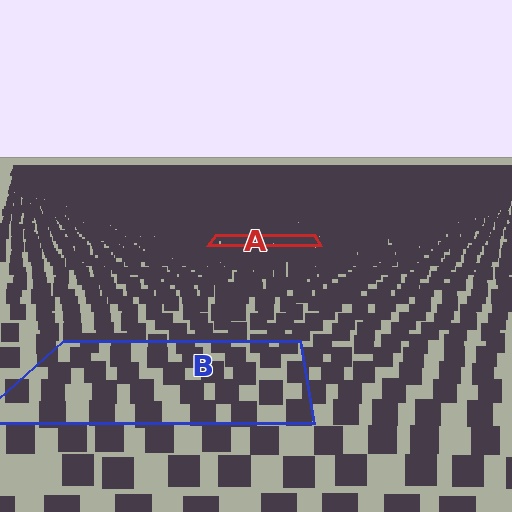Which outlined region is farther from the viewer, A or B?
Region A is farther from the viewer — the texture elements inside it appear smaller and more densely packed.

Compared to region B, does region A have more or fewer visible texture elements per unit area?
Region A has more texture elements per unit area — they are packed more densely because it is farther away.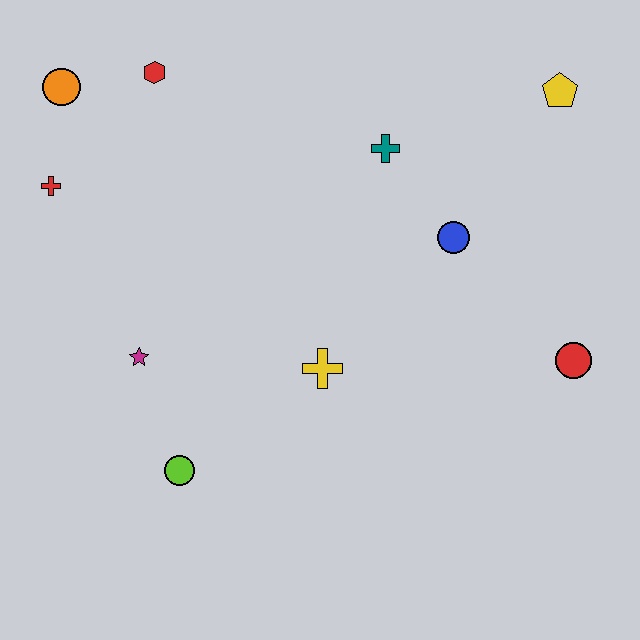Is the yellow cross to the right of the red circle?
No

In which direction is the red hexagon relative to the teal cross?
The red hexagon is to the left of the teal cross.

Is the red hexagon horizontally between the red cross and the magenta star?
No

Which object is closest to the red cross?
The orange circle is closest to the red cross.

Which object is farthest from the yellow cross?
The orange circle is farthest from the yellow cross.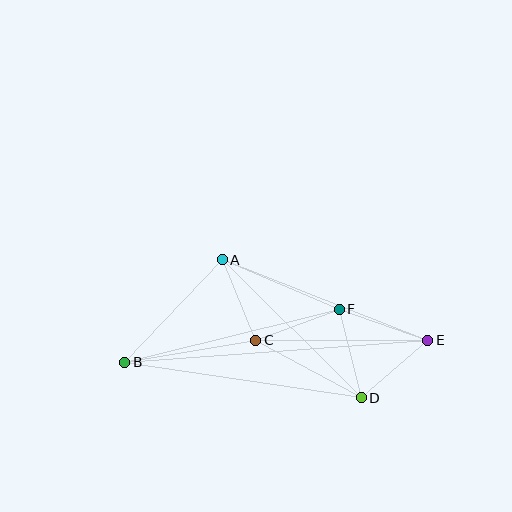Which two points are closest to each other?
Points A and C are closest to each other.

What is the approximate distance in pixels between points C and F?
The distance between C and F is approximately 89 pixels.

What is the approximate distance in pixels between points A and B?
The distance between A and B is approximately 141 pixels.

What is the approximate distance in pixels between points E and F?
The distance between E and F is approximately 94 pixels.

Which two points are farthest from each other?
Points B and E are farthest from each other.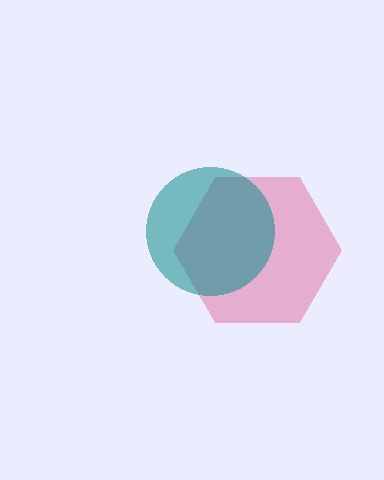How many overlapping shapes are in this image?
There are 2 overlapping shapes in the image.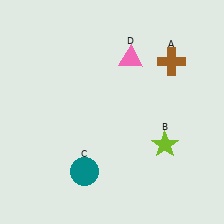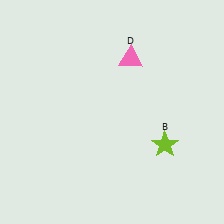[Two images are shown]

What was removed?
The brown cross (A), the teal circle (C) were removed in Image 2.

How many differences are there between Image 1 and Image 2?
There are 2 differences between the two images.